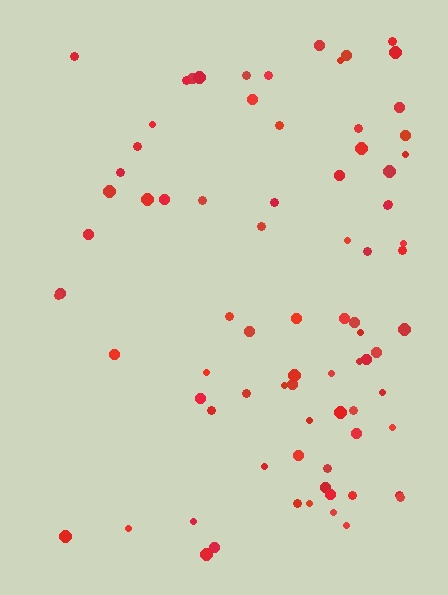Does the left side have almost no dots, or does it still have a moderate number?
Still a moderate number, just noticeably fewer than the right.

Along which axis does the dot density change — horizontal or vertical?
Horizontal.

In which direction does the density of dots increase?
From left to right, with the right side densest.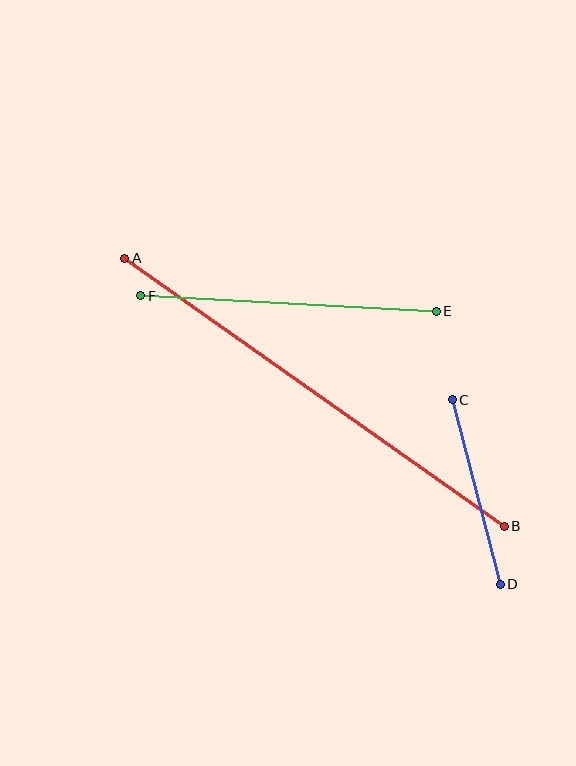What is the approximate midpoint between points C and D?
The midpoint is at approximately (476, 492) pixels.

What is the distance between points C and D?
The distance is approximately 191 pixels.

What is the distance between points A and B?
The distance is approximately 465 pixels.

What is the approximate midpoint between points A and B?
The midpoint is at approximately (315, 392) pixels.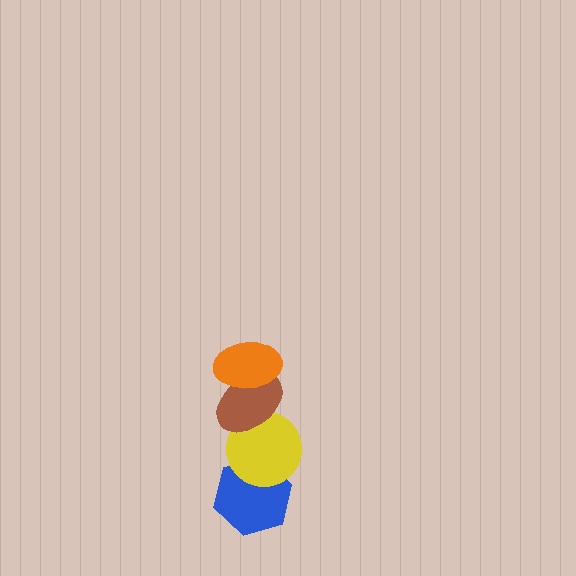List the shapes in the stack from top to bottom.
From top to bottom: the orange ellipse, the brown ellipse, the yellow circle, the blue hexagon.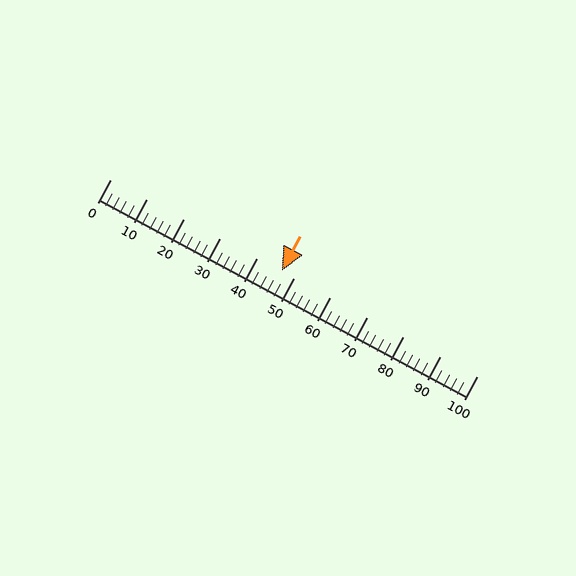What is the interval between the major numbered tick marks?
The major tick marks are spaced 10 units apart.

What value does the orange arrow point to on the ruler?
The orange arrow points to approximately 47.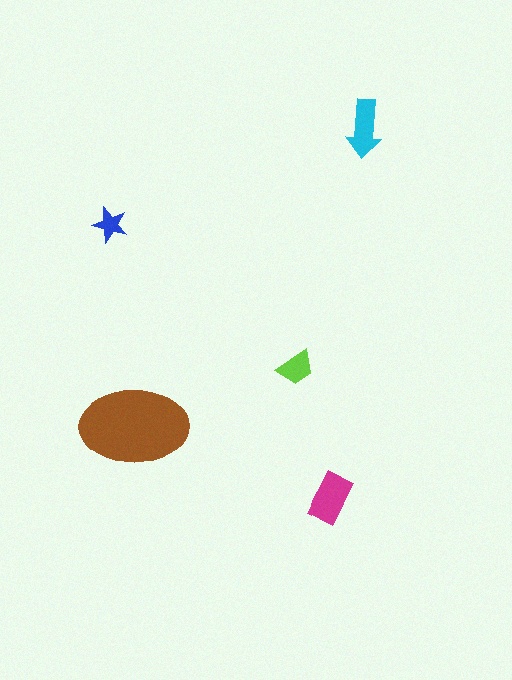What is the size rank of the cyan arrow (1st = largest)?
3rd.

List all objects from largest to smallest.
The brown ellipse, the magenta rectangle, the cyan arrow, the lime trapezoid, the blue star.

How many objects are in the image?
There are 5 objects in the image.